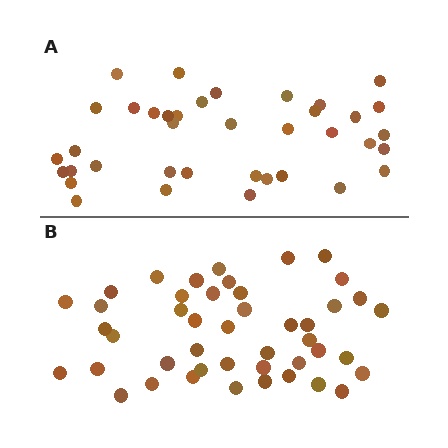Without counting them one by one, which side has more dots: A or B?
Region B (the bottom region) has more dots.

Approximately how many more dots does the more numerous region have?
Region B has roughly 8 or so more dots than region A.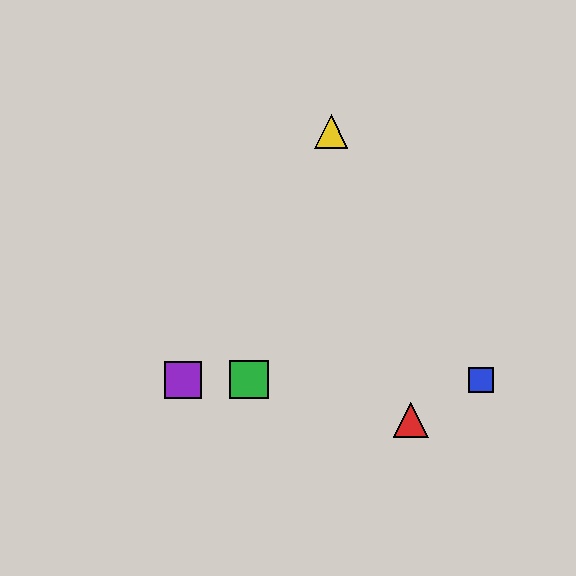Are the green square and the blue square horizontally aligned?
Yes, both are at y≈380.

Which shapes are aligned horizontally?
The blue square, the green square, the purple square are aligned horizontally.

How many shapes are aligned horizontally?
3 shapes (the blue square, the green square, the purple square) are aligned horizontally.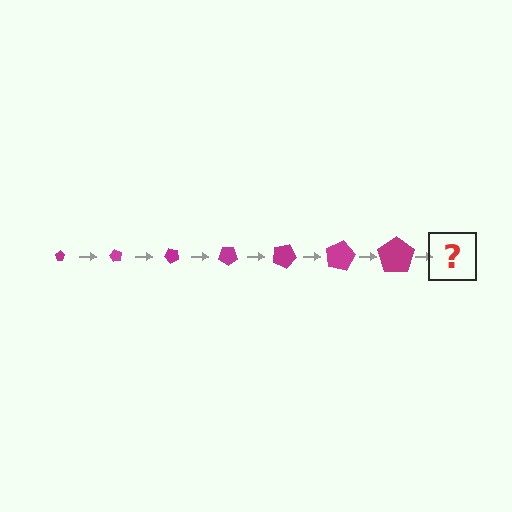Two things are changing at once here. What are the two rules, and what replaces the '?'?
The two rules are that the pentagon grows larger each step and it rotates 60 degrees each step. The '?' should be a pentagon, larger than the previous one and rotated 420 degrees from the start.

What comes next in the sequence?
The next element should be a pentagon, larger than the previous one and rotated 420 degrees from the start.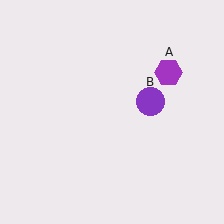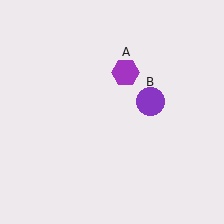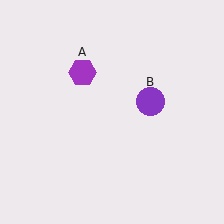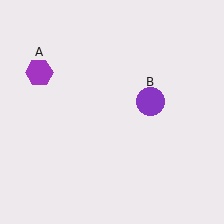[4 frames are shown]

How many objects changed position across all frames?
1 object changed position: purple hexagon (object A).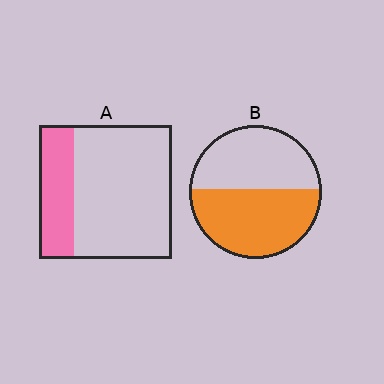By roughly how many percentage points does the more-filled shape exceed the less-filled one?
By roughly 25 percentage points (B over A).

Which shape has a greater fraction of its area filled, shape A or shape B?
Shape B.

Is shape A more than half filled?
No.